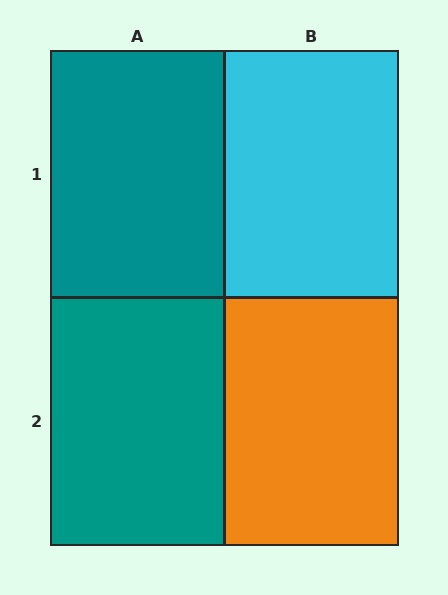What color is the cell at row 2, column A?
Teal.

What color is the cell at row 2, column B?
Orange.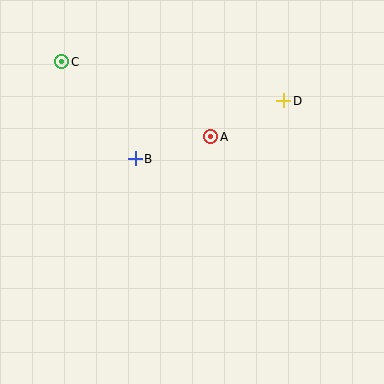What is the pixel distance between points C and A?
The distance between C and A is 167 pixels.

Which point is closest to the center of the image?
Point A at (211, 137) is closest to the center.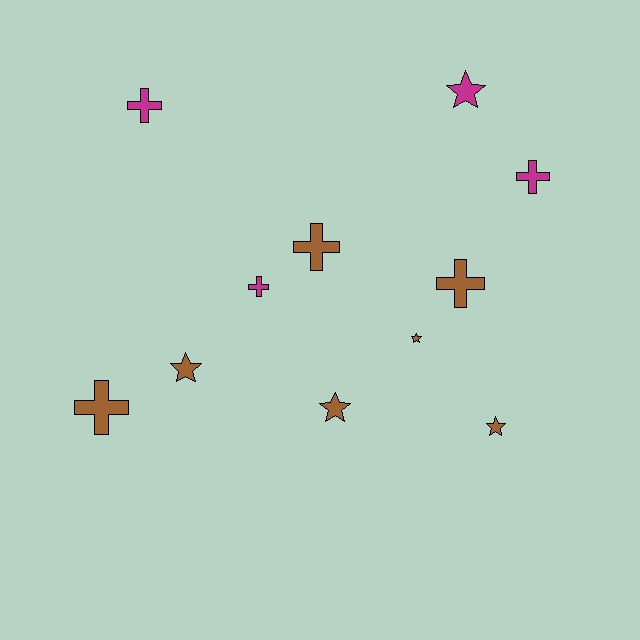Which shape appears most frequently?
Cross, with 6 objects.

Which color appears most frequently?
Brown, with 7 objects.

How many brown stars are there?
There are 4 brown stars.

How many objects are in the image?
There are 11 objects.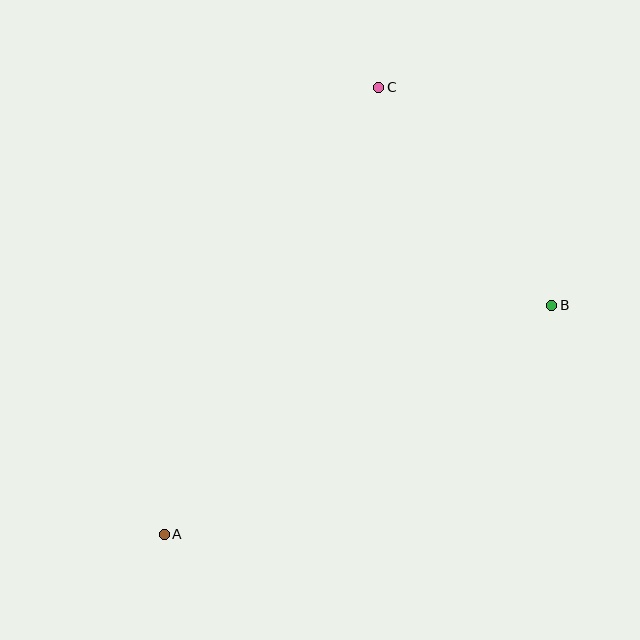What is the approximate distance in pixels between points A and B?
The distance between A and B is approximately 450 pixels.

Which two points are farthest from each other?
Points A and C are farthest from each other.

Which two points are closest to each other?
Points B and C are closest to each other.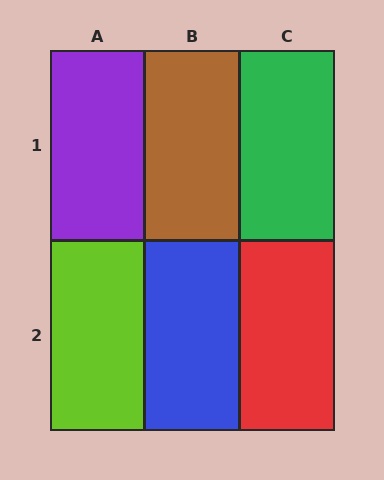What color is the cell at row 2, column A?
Lime.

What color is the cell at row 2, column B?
Blue.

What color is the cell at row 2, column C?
Red.